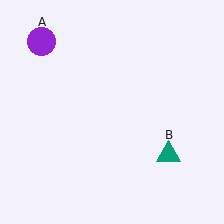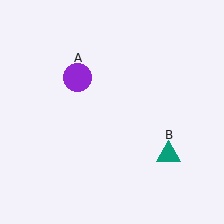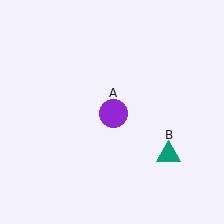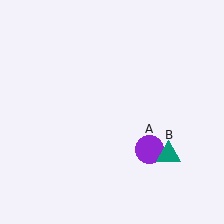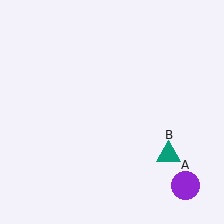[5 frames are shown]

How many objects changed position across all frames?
1 object changed position: purple circle (object A).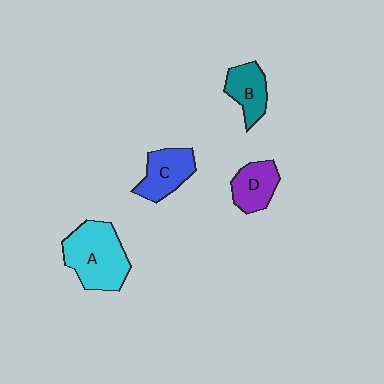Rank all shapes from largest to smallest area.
From largest to smallest: A (cyan), C (blue), D (purple), B (teal).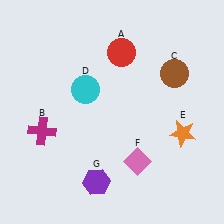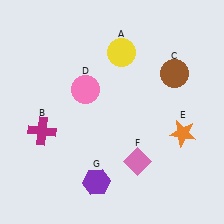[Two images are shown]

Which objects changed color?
A changed from red to yellow. D changed from cyan to pink.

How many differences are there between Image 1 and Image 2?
There are 2 differences between the two images.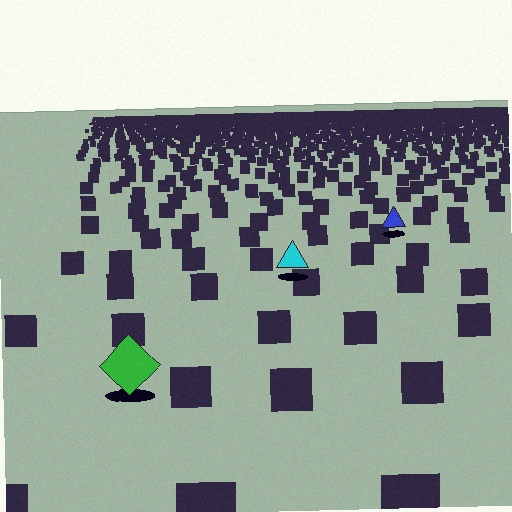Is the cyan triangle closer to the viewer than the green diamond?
No. The green diamond is closer — you can tell from the texture gradient: the ground texture is coarser near it.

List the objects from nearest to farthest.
From nearest to farthest: the green diamond, the cyan triangle, the blue triangle.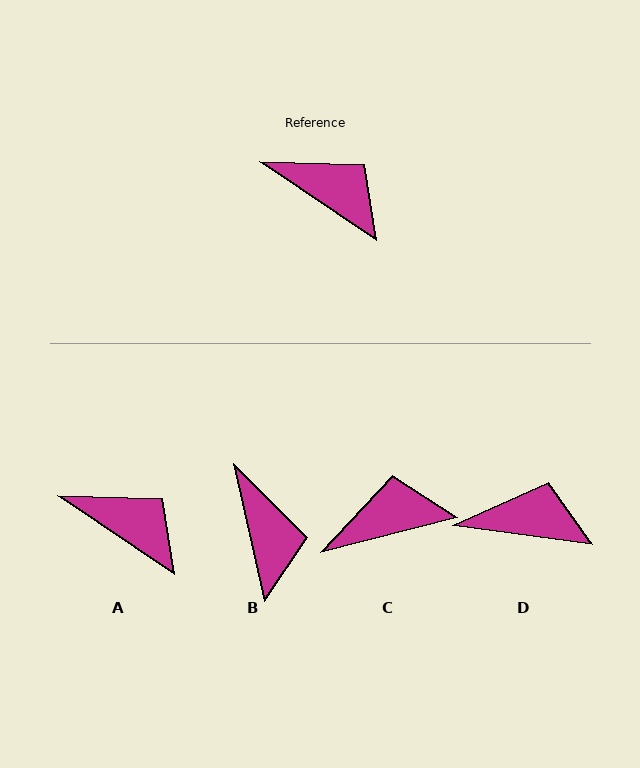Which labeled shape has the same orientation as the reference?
A.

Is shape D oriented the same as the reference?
No, it is off by about 26 degrees.